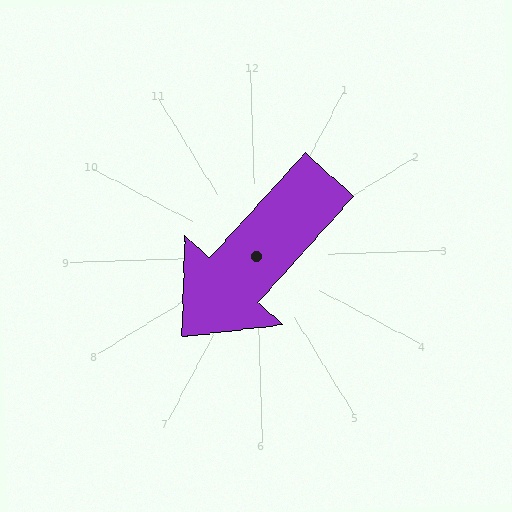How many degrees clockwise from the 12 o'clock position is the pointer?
Approximately 224 degrees.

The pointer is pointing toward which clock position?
Roughly 7 o'clock.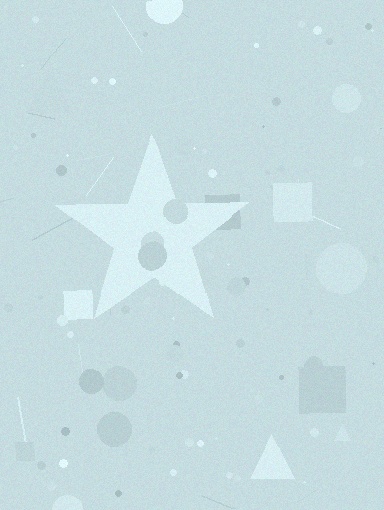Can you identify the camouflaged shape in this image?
The camouflaged shape is a star.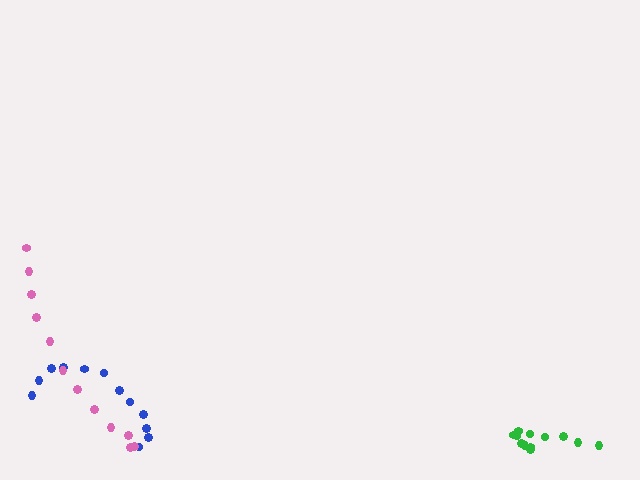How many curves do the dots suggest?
There are 3 distinct paths.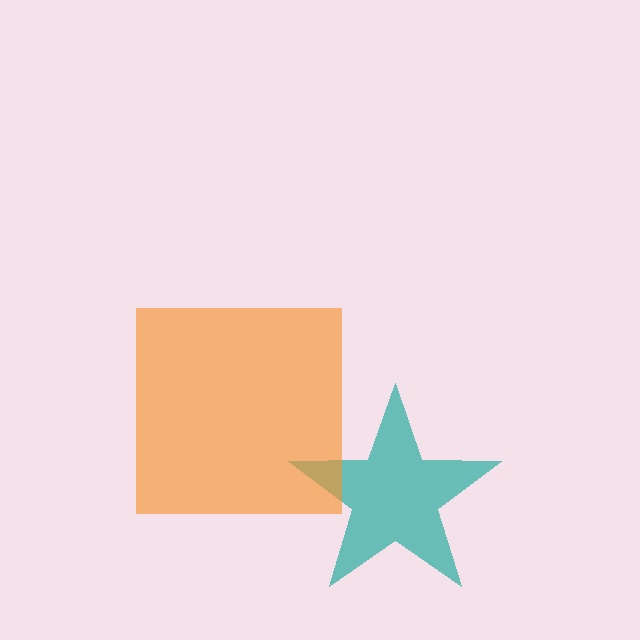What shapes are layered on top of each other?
The layered shapes are: a teal star, an orange square.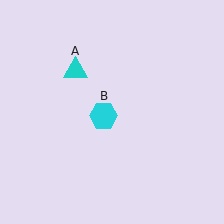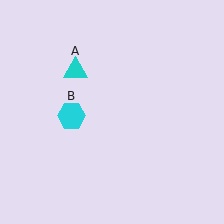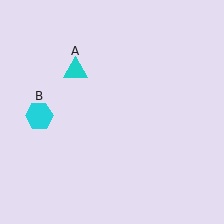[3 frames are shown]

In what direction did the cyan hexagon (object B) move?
The cyan hexagon (object B) moved left.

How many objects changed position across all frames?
1 object changed position: cyan hexagon (object B).